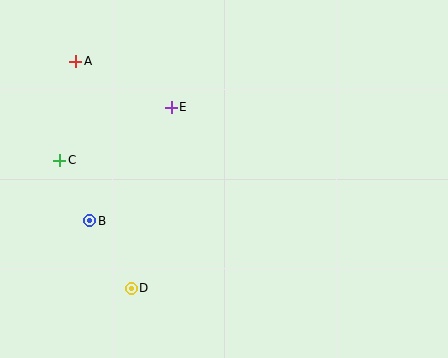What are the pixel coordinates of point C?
Point C is at (60, 160).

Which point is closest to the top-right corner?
Point E is closest to the top-right corner.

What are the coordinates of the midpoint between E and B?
The midpoint between E and B is at (131, 164).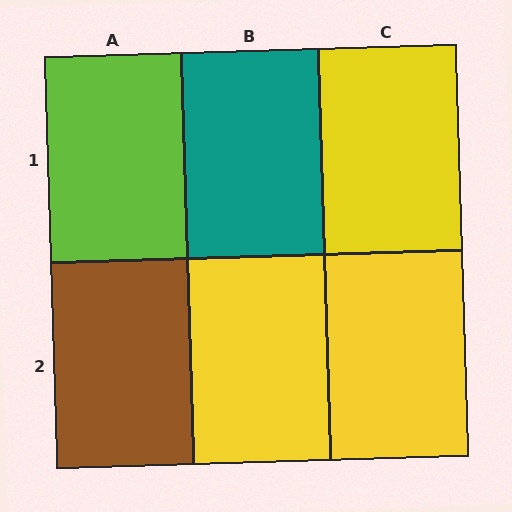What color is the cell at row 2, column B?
Yellow.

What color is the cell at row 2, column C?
Yellow.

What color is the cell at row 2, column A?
Brown.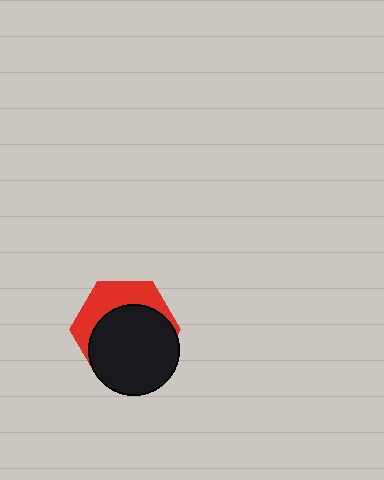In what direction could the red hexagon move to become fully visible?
The red hexagon could move up. That would shift it out from behind the black circle entirely.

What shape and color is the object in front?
The object in front is a black circle.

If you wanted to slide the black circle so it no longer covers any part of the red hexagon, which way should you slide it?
Slide it down — that is the most direct way to separate the two shapes.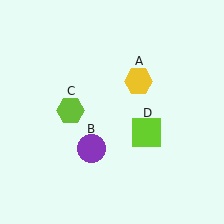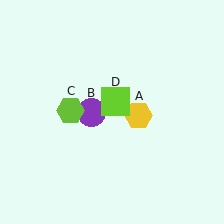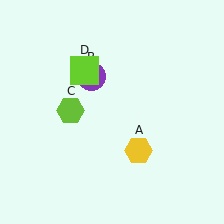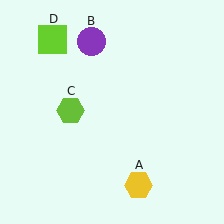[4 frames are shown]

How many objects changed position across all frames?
3 objects changed position: yellow hexagon (object A), purple circle (object B), lime square (object D).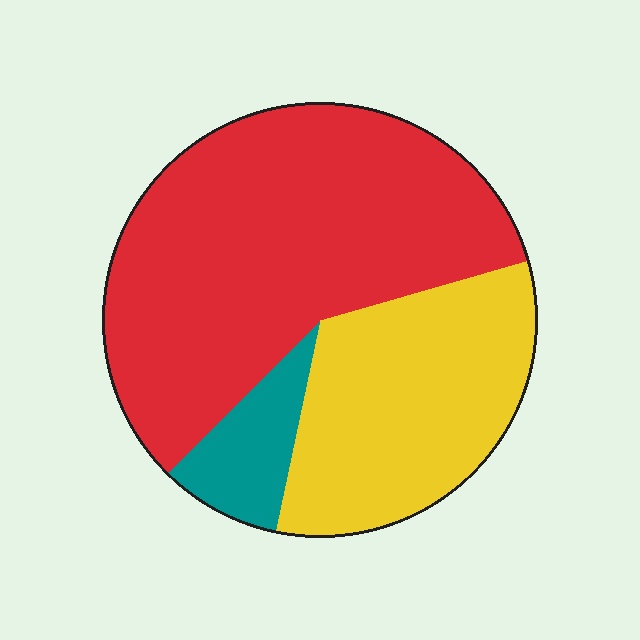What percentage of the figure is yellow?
Yellow takes up about one third (1/3) of the figure.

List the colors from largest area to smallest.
From largest to smallest: red, yellow, teal.